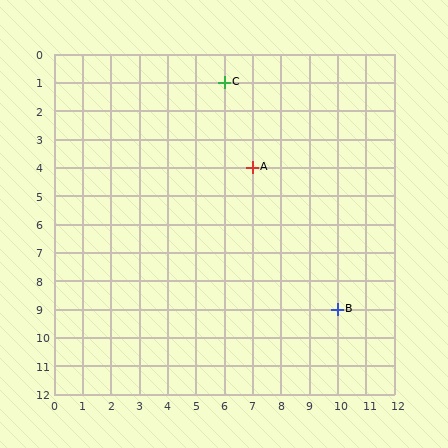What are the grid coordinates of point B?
Point B is at grid coordinates (10, 9).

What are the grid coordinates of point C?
Point C is at grid coordinates (6, 1).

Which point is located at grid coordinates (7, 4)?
Point A is at (7, 4).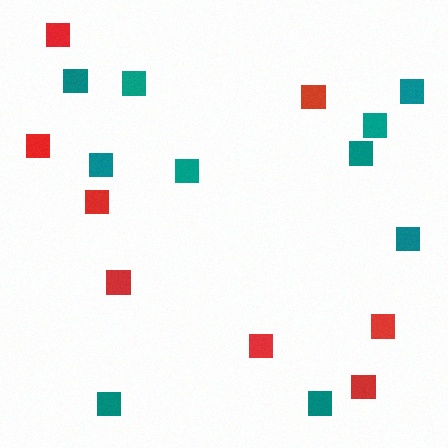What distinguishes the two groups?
There are 2 groups: one group of teal squares (10) and one group of red squares (8).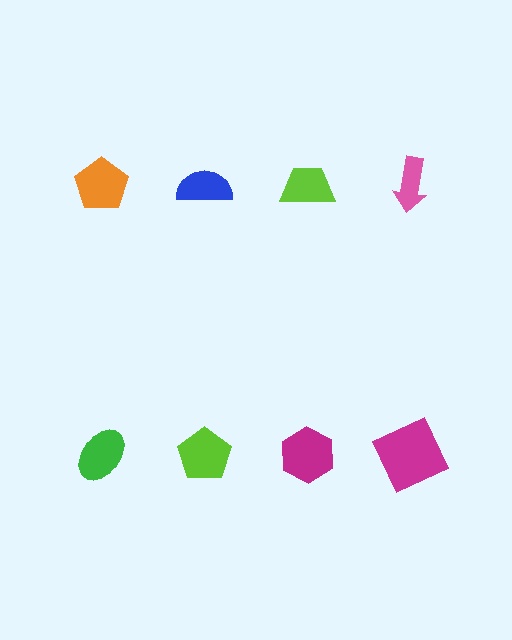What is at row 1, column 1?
An orange pentagon.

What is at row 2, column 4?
A magenta square.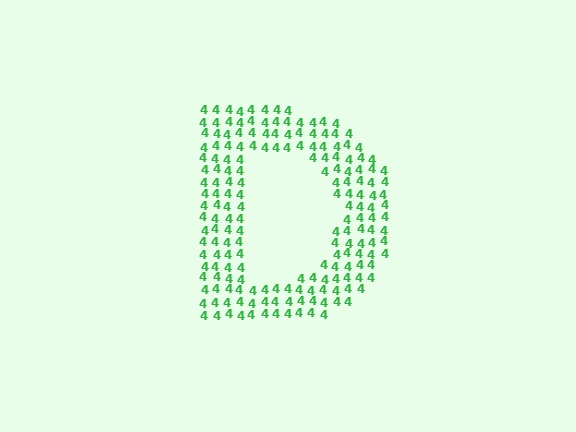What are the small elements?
The small elements are digit 4's.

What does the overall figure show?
The overall figure shows the letter D.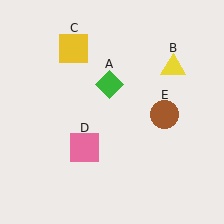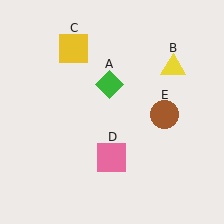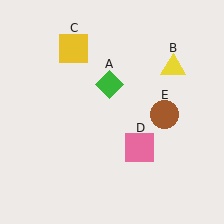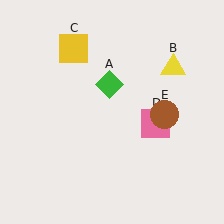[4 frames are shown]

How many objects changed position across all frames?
1 object changed position: pink square (object D).